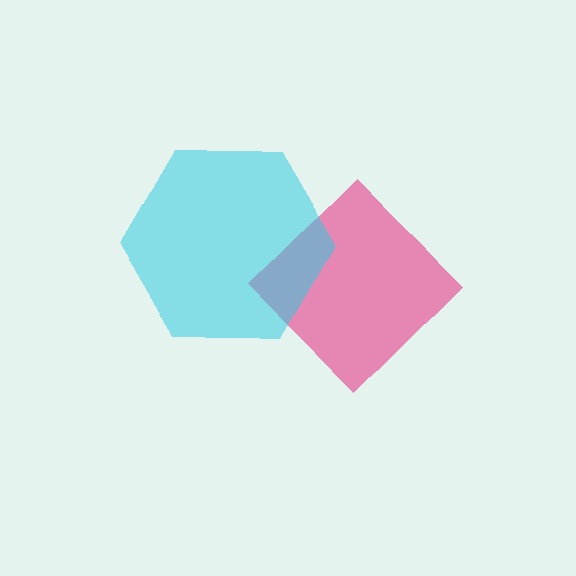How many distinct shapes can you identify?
There are 2 distinct shapes: a pink diamond, a cyan hexagon.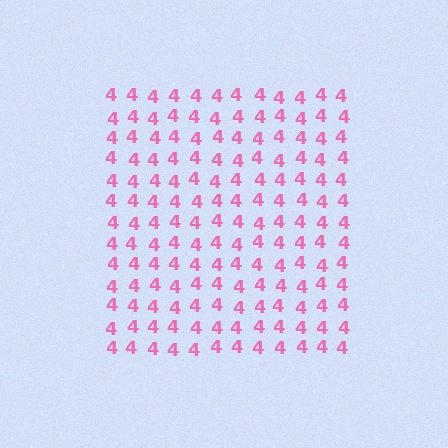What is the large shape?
The large shape is a square.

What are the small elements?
The small elements are digit 4's.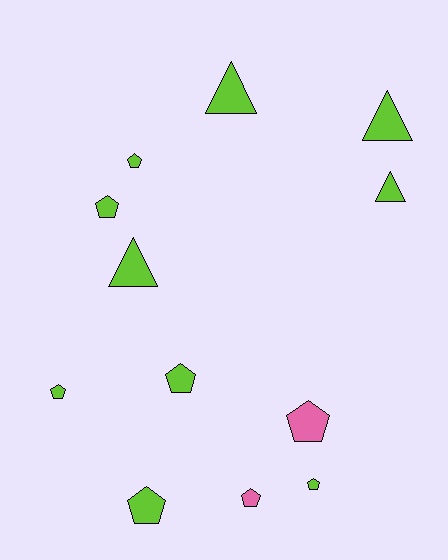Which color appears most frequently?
Lime, with 10 objects.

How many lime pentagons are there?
There are 6 lime pentagons.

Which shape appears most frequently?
Pentagon, with 8 objects.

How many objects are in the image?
There are 12 objects.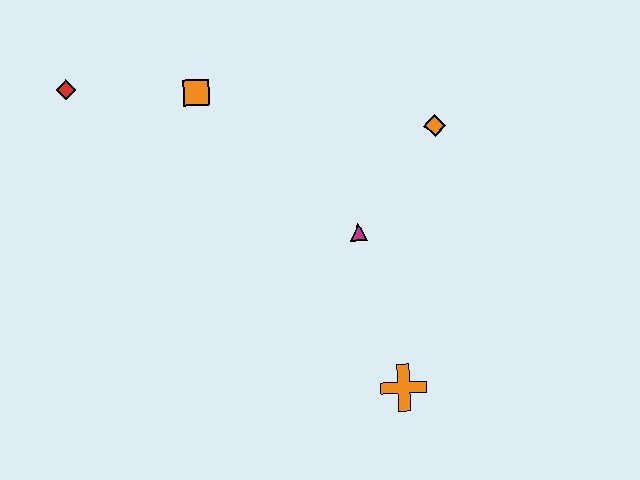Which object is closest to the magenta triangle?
The orange diamond is closest to the magenta triangle.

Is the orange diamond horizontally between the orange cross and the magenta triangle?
No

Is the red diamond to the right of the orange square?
No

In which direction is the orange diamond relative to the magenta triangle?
The orange diamond is above the magenta triangle.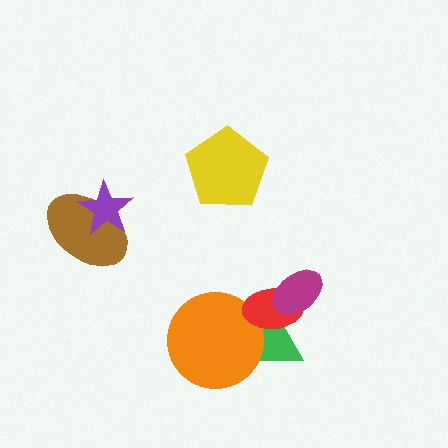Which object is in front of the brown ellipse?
The purple star is in front of the brown ellipse.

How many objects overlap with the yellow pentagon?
0 objects overlap with the yellow pentagon.